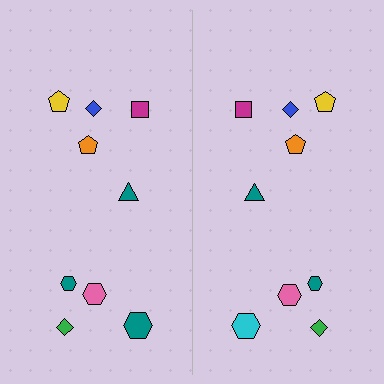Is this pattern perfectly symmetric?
No, the pattern is not perfectly symmetric. The cyan hexagon on the right side breaks the symmetry — its mirror counterpart is teal.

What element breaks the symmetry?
The cyan hexagon on the right side breaks the symmetry — its mirror counterpart is teal.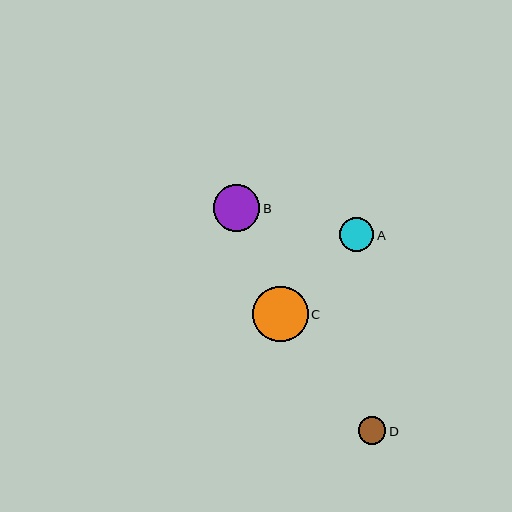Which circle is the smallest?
Circle D is the smallest with a size of approximately 27 pixels.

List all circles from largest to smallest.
From largest to smallest: C, B, A, D.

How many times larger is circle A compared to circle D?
Circle A is approximately 1.2 times the size of circle D.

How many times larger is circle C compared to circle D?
Circle C is approximately 2.0 times the size of circle D.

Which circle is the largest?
Circle C is the largest with a size of approximately 55 pixels.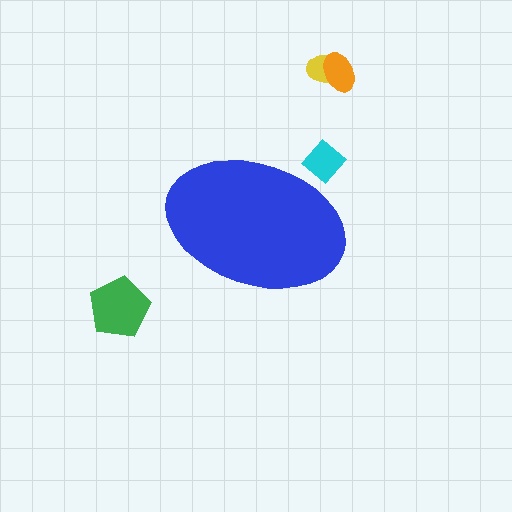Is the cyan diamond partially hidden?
Yes, the cyan diamond is partially hidden behind the blue ellipse.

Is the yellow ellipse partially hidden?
No, the yellow ellipse is fully visible.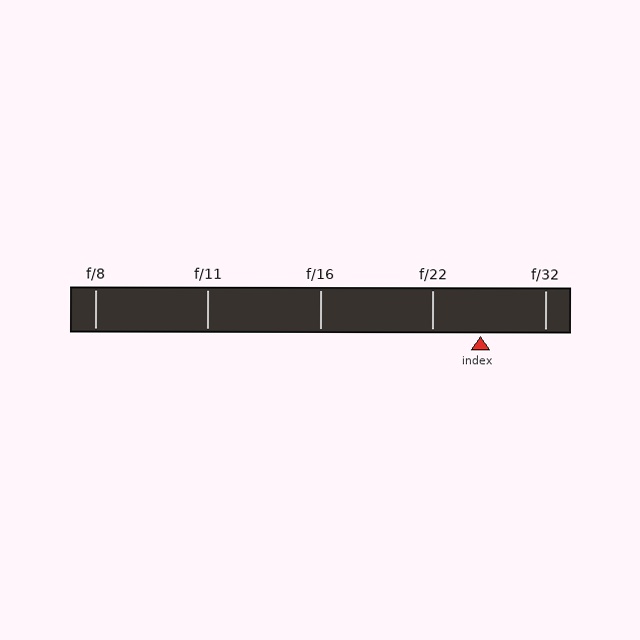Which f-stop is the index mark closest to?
The index mark is closest to f/22.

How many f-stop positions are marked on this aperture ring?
There are 5 f-stop positions marked.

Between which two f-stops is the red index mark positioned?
The index mark is between f/22 and f/32.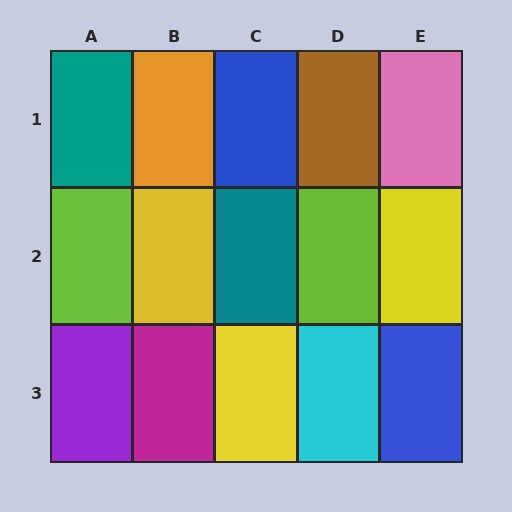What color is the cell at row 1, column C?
Blue.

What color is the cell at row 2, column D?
Lime.